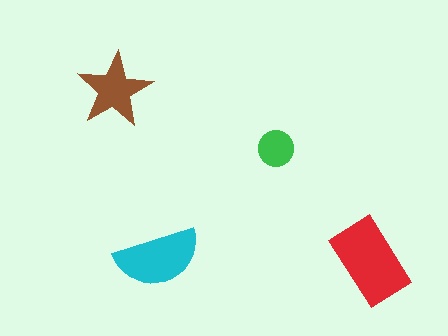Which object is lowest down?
The red rectangle is bottommost.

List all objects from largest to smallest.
The red rectangle, the cyan semicircle, the brown star, the green circle.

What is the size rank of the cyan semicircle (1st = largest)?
2nd.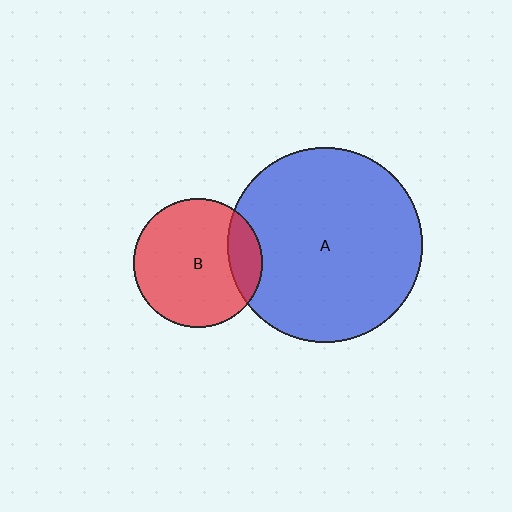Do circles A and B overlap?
Yes.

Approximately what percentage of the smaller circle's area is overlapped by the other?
Approximately 15%.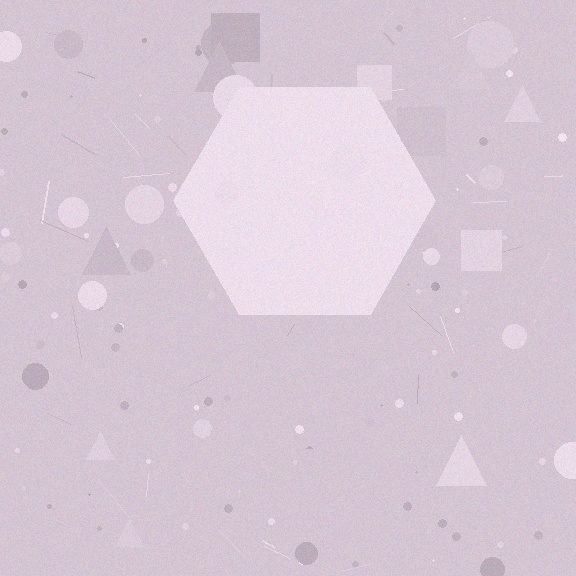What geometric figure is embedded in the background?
A hexagon is embedded in the background.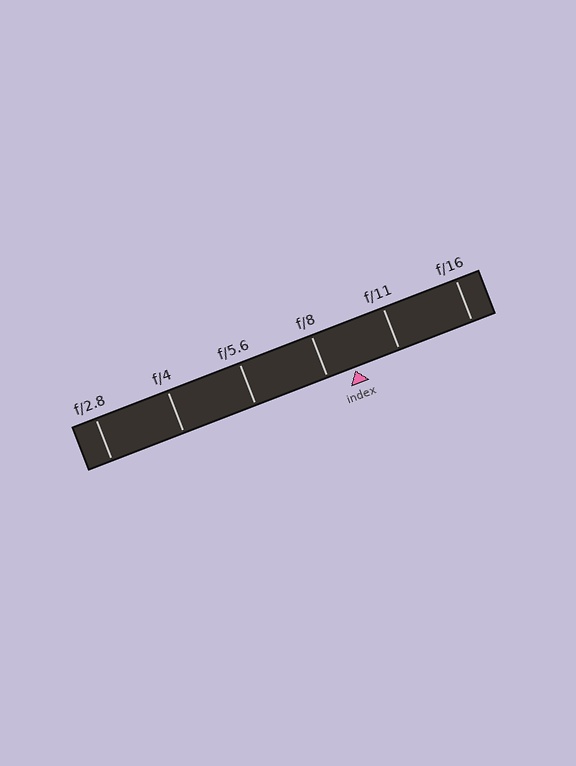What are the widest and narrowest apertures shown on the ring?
The widest aperture shown is f/2.8 and the narrowest is f/16.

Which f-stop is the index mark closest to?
The index mark is closest to f/8.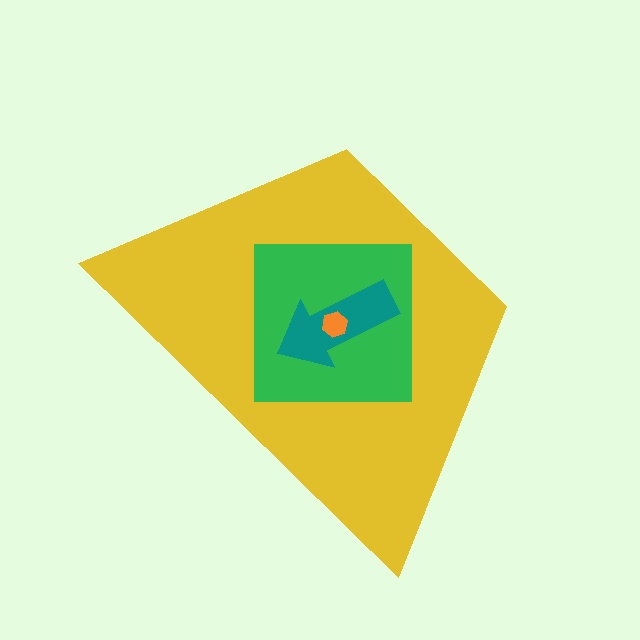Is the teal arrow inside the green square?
Yes.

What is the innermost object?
The orange hexagon.